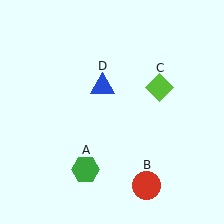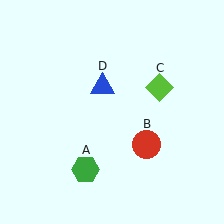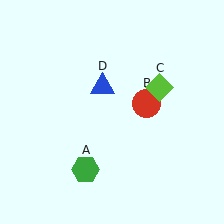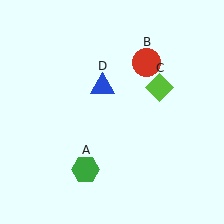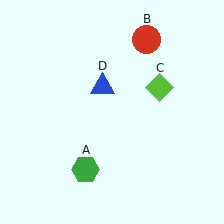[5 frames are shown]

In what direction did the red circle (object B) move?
The red circle (object B) moved up.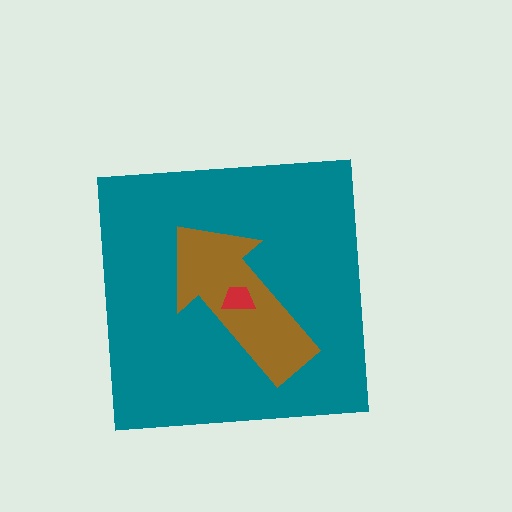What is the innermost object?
The red trapezoid.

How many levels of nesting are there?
3.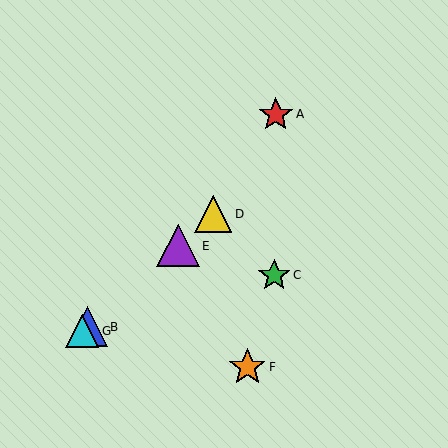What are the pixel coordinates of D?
Object D is at (213, 214).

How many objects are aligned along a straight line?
4 objects (B, D, E, G) are aligned along a straight line.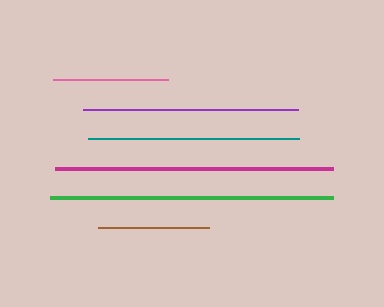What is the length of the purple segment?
The purple segment is approximately 214 pixels long.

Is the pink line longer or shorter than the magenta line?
The magenta line is longer than the pink line.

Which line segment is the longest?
The green line is the longest at approximately 283 pixels.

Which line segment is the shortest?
The brown line is the shortest at approximately 111 pixels.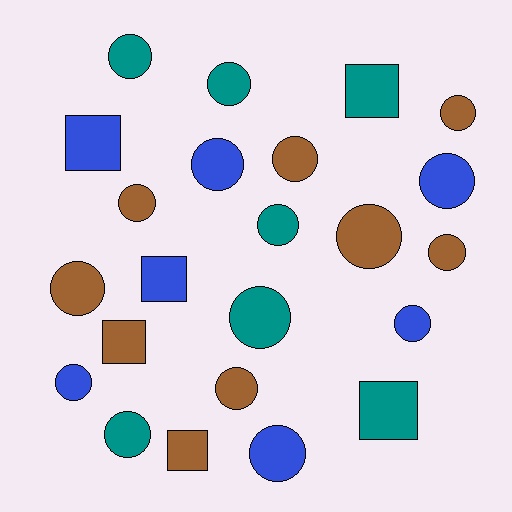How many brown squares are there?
There are 2 brown squares.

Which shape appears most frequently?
Circle, with 17 objects.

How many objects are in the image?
There are 23 objects.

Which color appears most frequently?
Brown, with 9 objects.